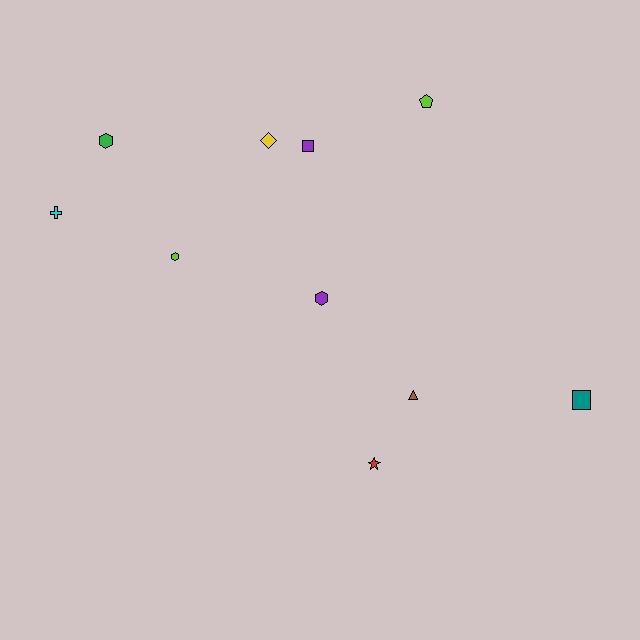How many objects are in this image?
There are 10 objects.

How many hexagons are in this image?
There are 3 hexagons.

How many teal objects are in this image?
There is 1 teal object.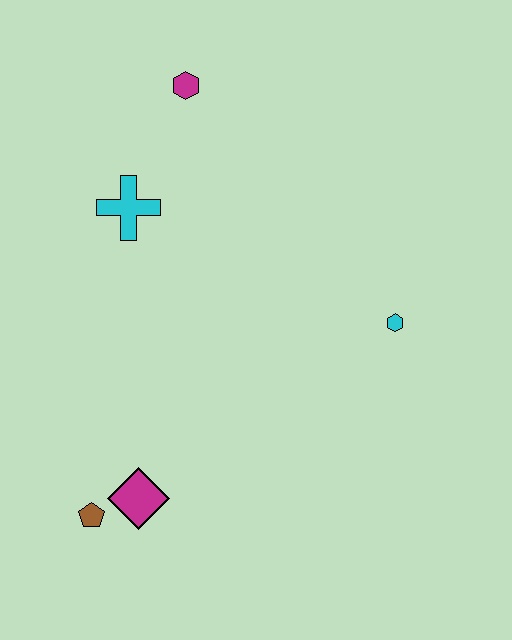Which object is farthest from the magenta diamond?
The magenta hexagon is farthest from the magenta diamond.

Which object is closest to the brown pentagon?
The magenta diamond is closest to the brown pentagon.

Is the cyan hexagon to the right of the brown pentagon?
Yes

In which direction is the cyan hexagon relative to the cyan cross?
The cyan hexagon is to the right of the cyan cross.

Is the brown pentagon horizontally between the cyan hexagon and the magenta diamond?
No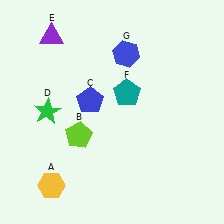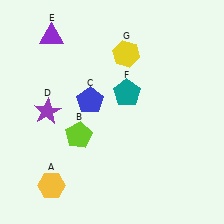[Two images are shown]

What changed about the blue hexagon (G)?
In Image 1, G is blue. In Image 2, it changed to yellow.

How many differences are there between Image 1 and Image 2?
There are 2 differences between the two images.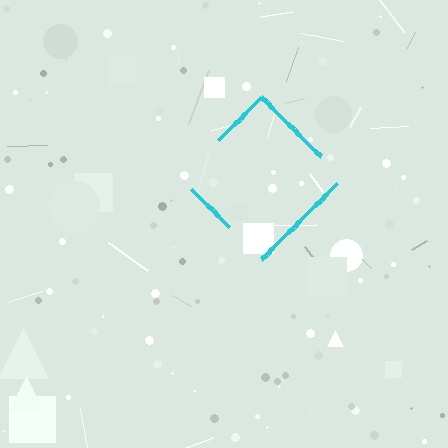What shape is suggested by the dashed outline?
The dashed outline suggests a diamond.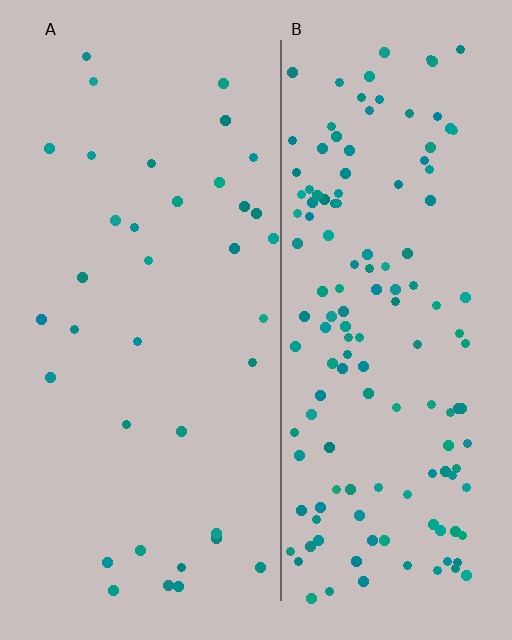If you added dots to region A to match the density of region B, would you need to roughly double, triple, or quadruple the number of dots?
Approximately quadruple.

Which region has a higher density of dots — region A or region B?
B (the right).